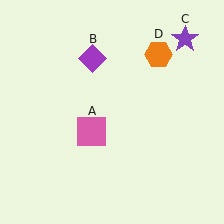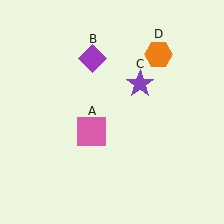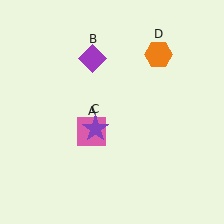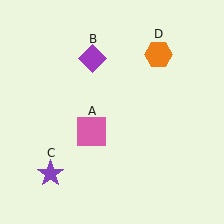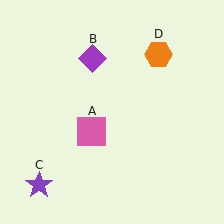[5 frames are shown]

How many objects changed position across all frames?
1 object changed position: purple star (object C).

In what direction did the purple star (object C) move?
The purple star (object C) moved down and to the left.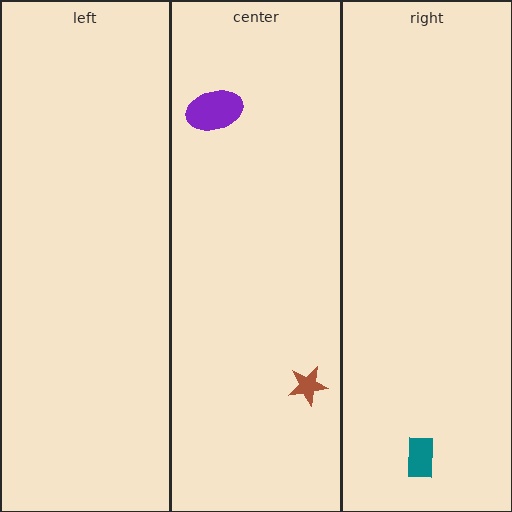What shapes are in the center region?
The brown star, the purple ellipse.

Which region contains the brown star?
The center region.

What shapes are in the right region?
The teal rectangle.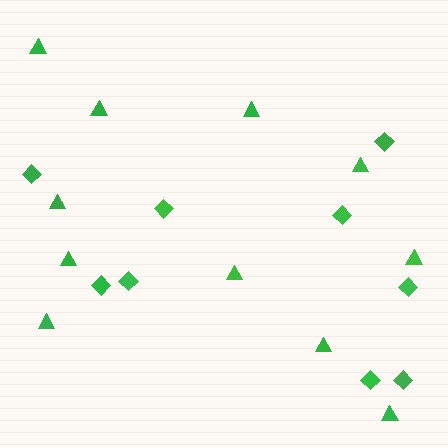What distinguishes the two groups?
There are 2 groups: one group of diamonds (9) and one group of triangles (11).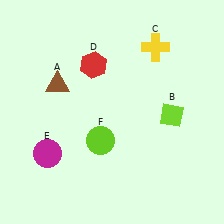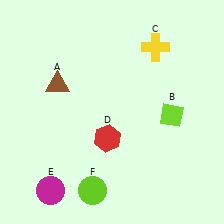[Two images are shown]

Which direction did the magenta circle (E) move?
The magenta circle (E) moved down.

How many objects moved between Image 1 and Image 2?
3 objects moved between the two images.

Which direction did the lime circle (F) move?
The lime circle (F) moved down.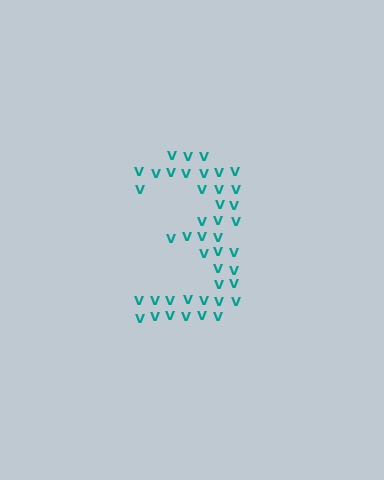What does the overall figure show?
The overall figure shows the digit 3.